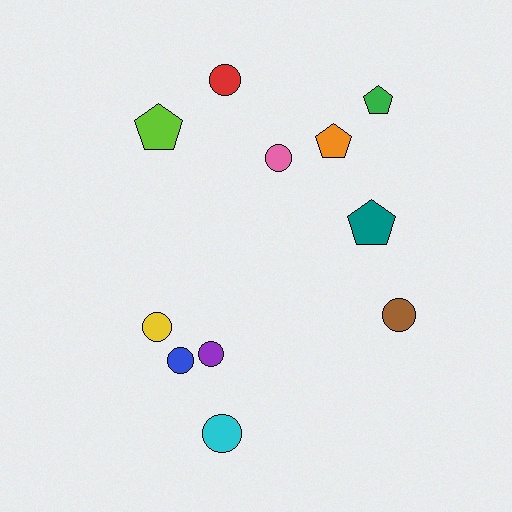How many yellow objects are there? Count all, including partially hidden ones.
There is 1 yellow object.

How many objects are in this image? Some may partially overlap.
There are 11 objects.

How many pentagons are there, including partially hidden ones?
There are 4 pentagons.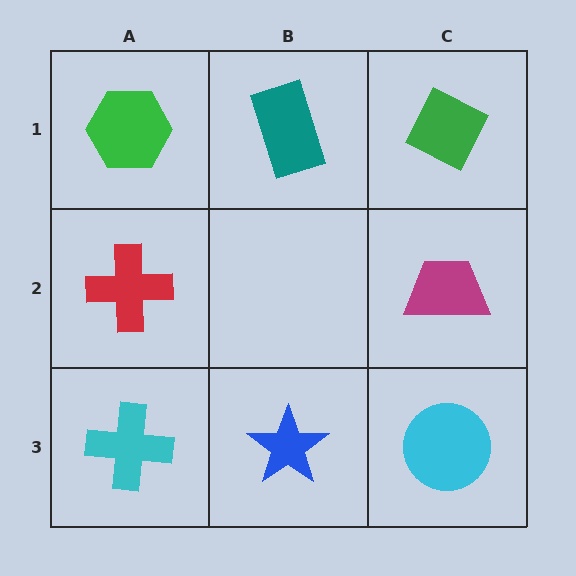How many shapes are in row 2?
2 shapes.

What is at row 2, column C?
A magenta trapezoid.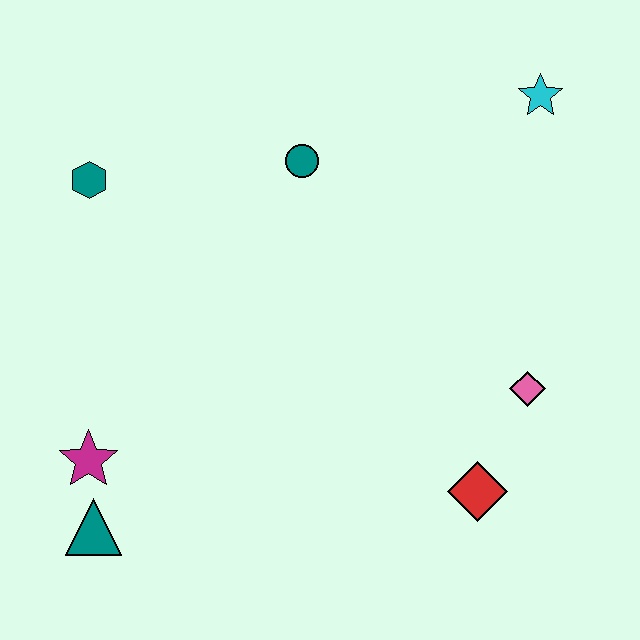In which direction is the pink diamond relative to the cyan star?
The pink diamond is below the cyan star.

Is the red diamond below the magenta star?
Yes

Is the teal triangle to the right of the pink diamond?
No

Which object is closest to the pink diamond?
The red diamond is closest to the pink diamond.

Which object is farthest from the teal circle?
The teal triangle is farthest from the teal circle.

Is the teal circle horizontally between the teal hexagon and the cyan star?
Yes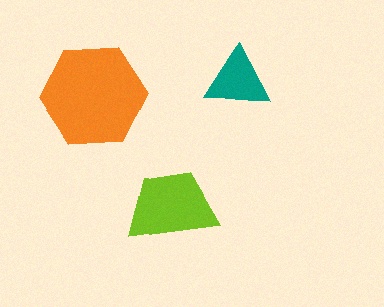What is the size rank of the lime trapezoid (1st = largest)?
2nd.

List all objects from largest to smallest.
The orange hexagon, the lime trapezoid, the teal triangle.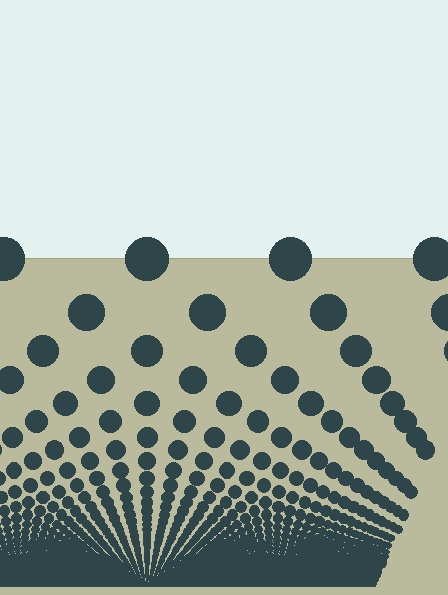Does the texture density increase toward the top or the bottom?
Density increases toward the bottom.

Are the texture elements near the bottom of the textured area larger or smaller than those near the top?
Smaller. The gradient is inverted — elements near the bottom are smaller and denser.